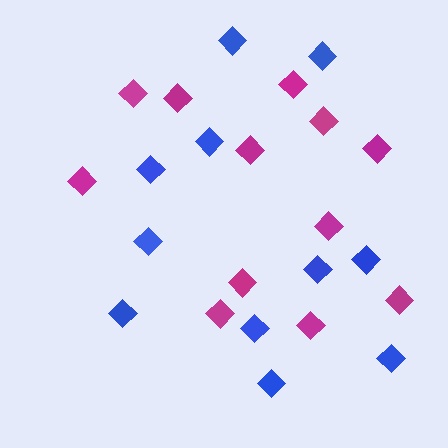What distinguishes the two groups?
There are 2 groups: one group of blue diamonds (11) and one group of magenta diamonds (12).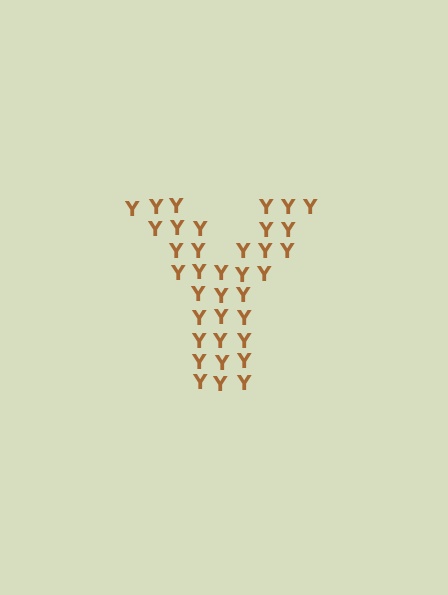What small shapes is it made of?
It is made of small letter Y's.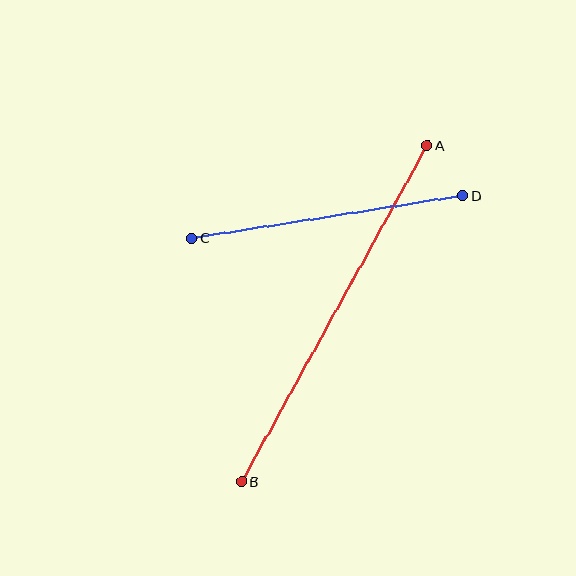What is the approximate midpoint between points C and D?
The midpoint is at approximately (328, 217) pixels.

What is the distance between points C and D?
The distance is approximately 274 pixels.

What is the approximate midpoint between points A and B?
The midpoint is at approximately (334, 314) pixels.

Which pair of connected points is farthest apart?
Points A and B are farthest apart.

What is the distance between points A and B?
The distance is approximately 384 pixels.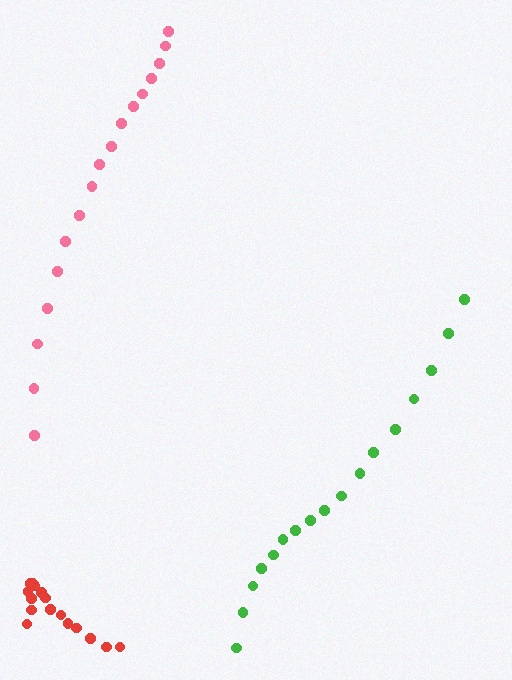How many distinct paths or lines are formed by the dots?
There are 3 distinct paths.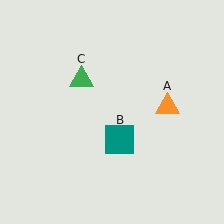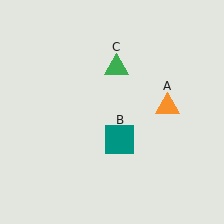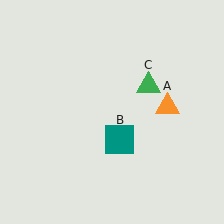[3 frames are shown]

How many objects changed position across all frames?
1 object changed position: green triangle (object C).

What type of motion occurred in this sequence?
The green triangle (object C) rotated clockwise around the center of the scene.